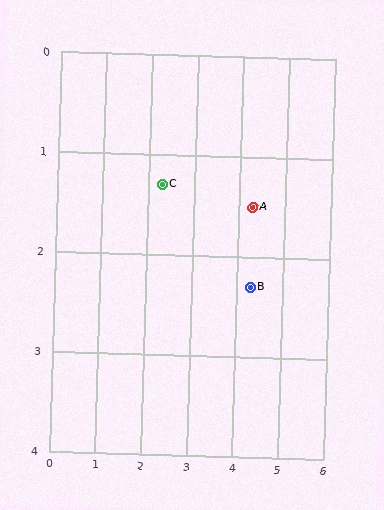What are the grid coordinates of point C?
Point C is at approximately (2.3, 1.3).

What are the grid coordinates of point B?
Point B is at approximately (4.3, 2.3).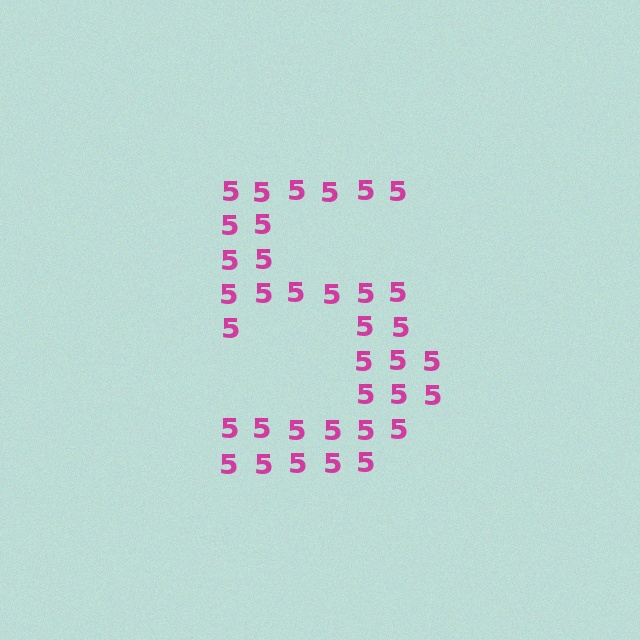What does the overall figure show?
The overall figure shows the digit 5.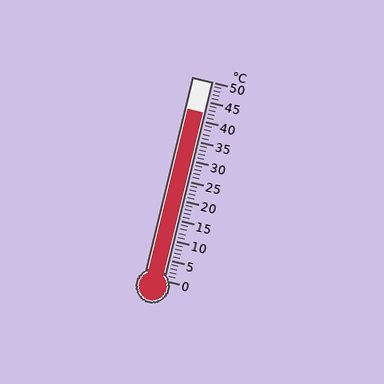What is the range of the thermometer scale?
The thermometer scale ranges from 0°C to 50°C.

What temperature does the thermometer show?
The thermometer shows approximately 42°C.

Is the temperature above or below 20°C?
The temperature is above 20°C.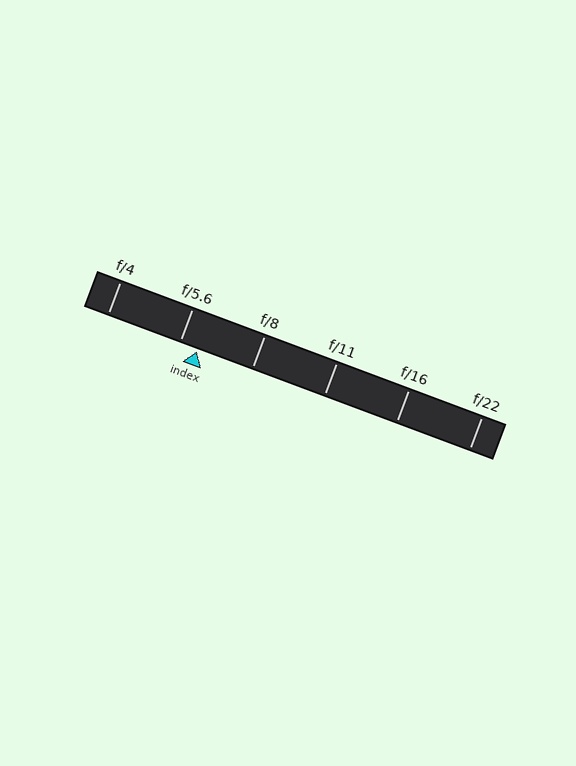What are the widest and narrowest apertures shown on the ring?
The widest aperture shown is f/4 and the narrowest is f/22.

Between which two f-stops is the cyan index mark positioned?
The index mark is between f/5.6 and f/8.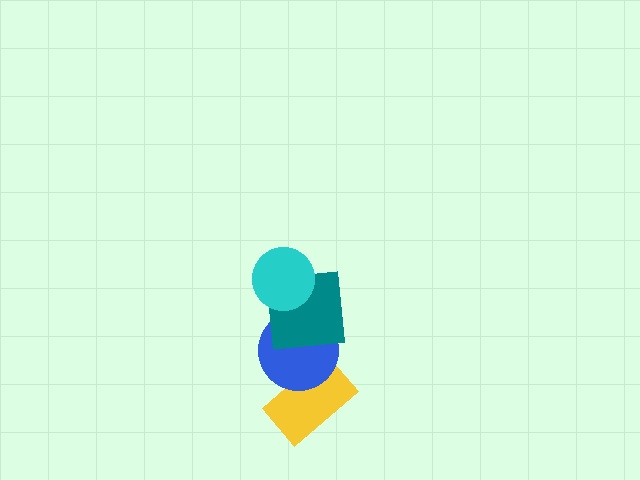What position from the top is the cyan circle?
The cyan circle is 1st from the top.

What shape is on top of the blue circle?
The teal square is on top of the blue circle.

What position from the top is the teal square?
The teal square is 2nd from the top.